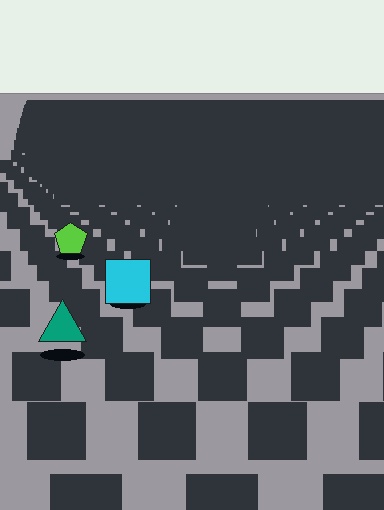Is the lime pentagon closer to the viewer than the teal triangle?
No. The teal triangle is closer — you can tell from the texture gradient: the ground texture is coarser near it.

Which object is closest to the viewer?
The teal triangle is closest. The texture marks near it are larger and more spread out.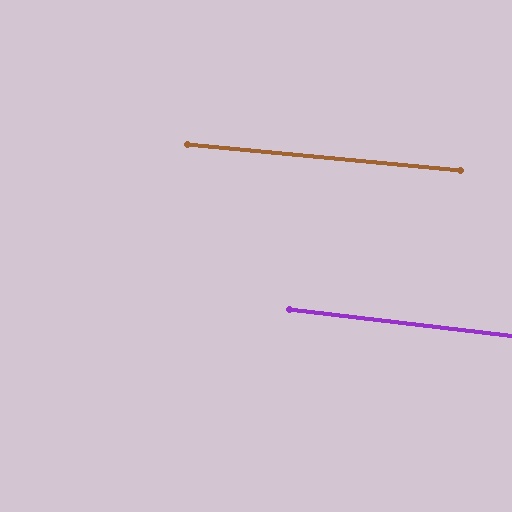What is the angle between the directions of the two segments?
Approximately 1 degree.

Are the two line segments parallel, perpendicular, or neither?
Parallel — their directions differ by only 1.2°.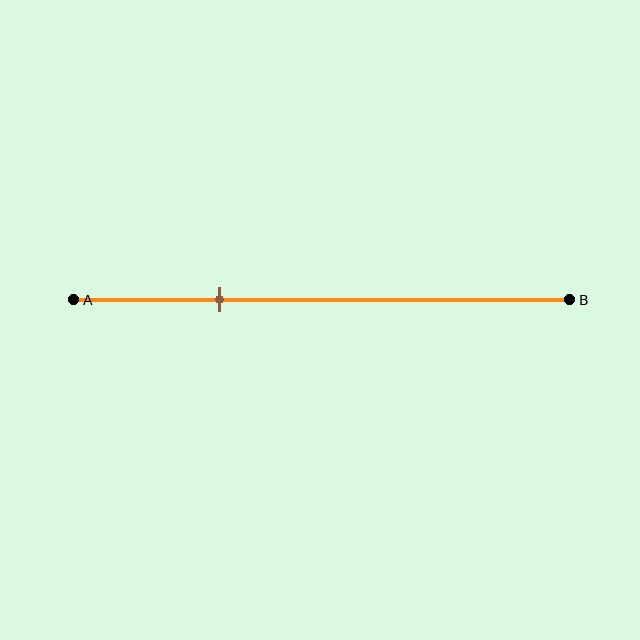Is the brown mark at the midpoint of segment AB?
No, the mark is at about 30% from A, not at the 50% midpoint.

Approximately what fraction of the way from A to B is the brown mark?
The brown mark is approximately 30% of the way from A to B.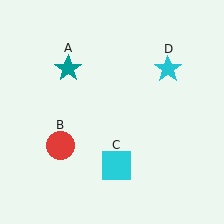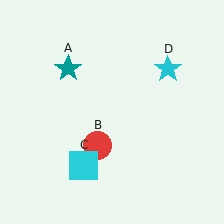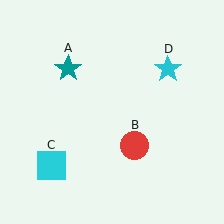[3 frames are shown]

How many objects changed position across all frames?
2 objects changed position: red circle (object B), cyan square (object C).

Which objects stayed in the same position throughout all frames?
Teal star (object A) and cyan star (object D) remained stationary.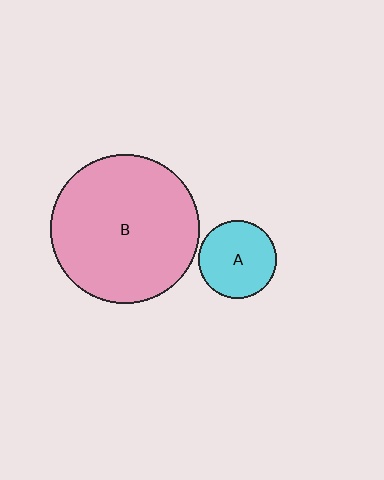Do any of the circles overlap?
No, none of the circles overlap.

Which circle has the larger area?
Circle B (pink).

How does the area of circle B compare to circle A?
Approximately 3.7 times.